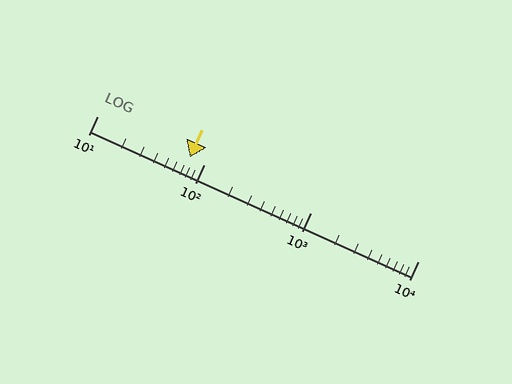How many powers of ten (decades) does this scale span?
The scale spans 3 decades, from 10 to 10000.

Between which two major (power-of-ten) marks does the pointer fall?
The pointer is between 10 and 100.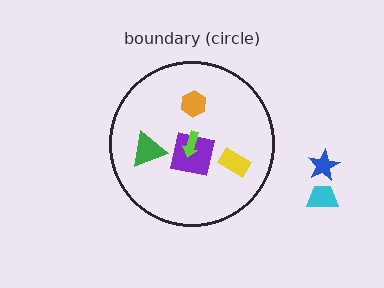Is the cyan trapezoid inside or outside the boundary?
Outside.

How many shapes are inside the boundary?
5 inside, 2 outside.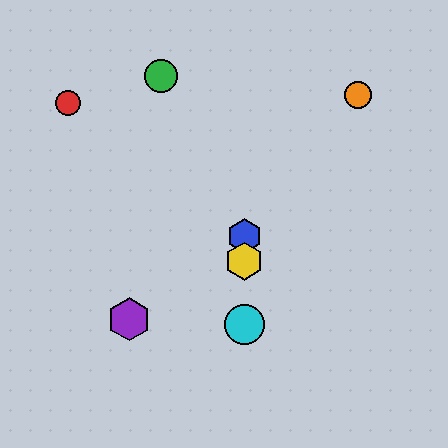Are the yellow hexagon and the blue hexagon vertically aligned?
Yes, both are at x≈244.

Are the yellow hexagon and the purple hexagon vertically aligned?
No, the yellow hexagon is at x≈244 and the purple hexagon is at x≈129.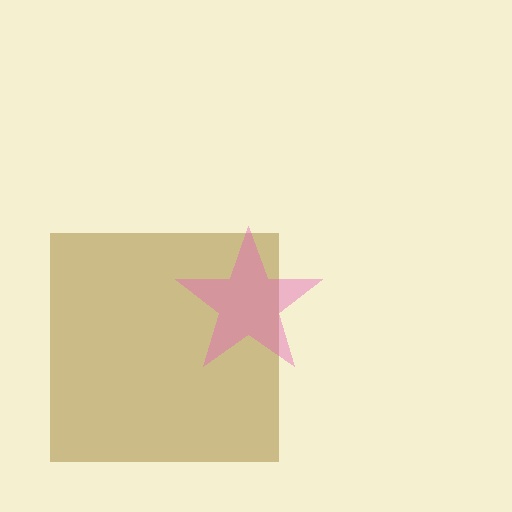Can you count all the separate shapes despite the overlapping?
Yes, there are 2 separate shapes.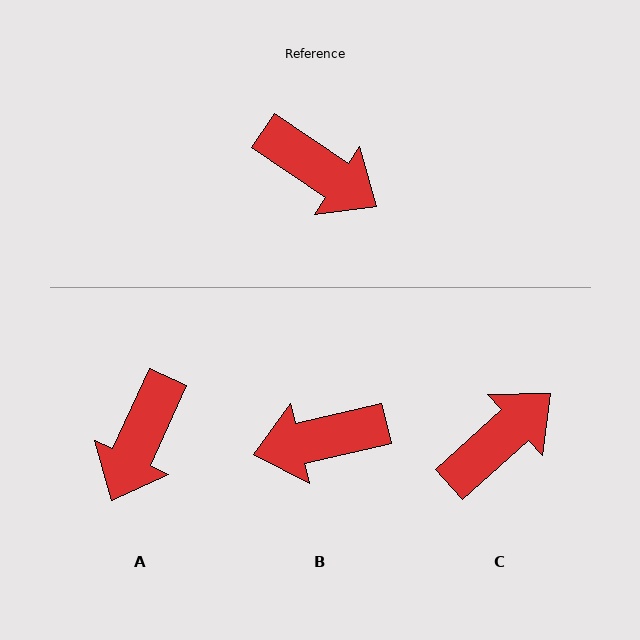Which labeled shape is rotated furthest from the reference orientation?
B, about 133 degrees away.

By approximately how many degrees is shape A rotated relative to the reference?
Approximately 81 degrees clockwise.